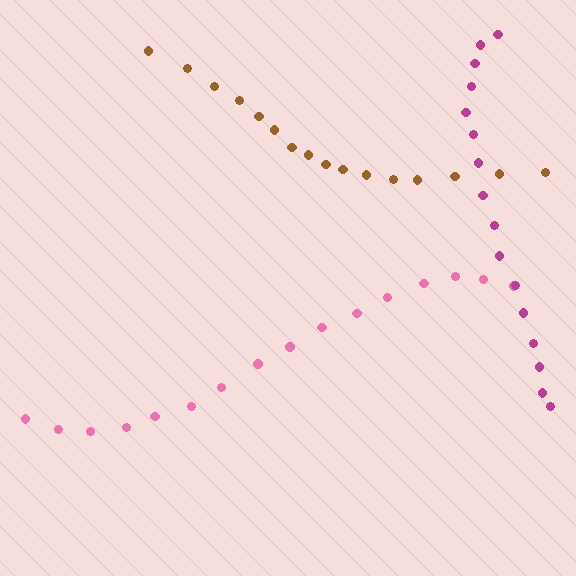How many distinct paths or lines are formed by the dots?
There are 3 distinct paths.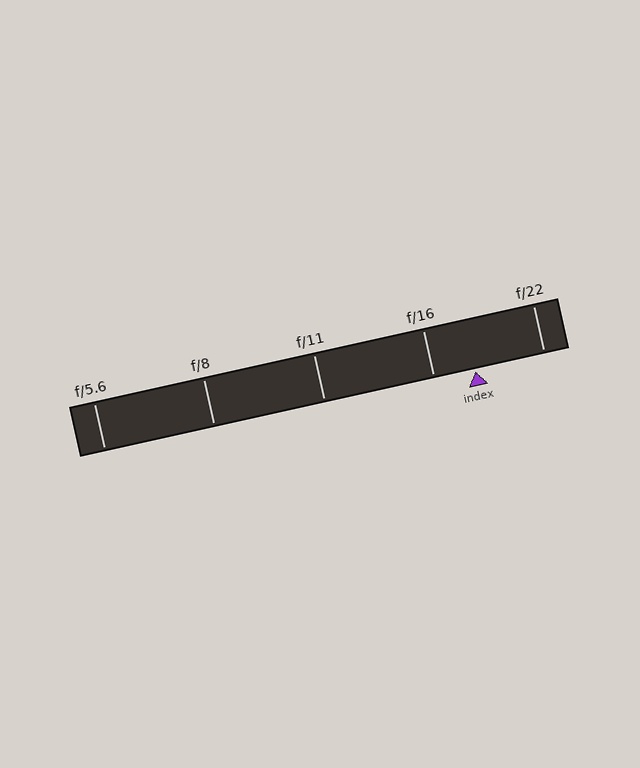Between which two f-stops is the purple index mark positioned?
The index mark is between f/16 and f/22.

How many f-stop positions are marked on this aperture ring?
There are 5 f-stop positions marked.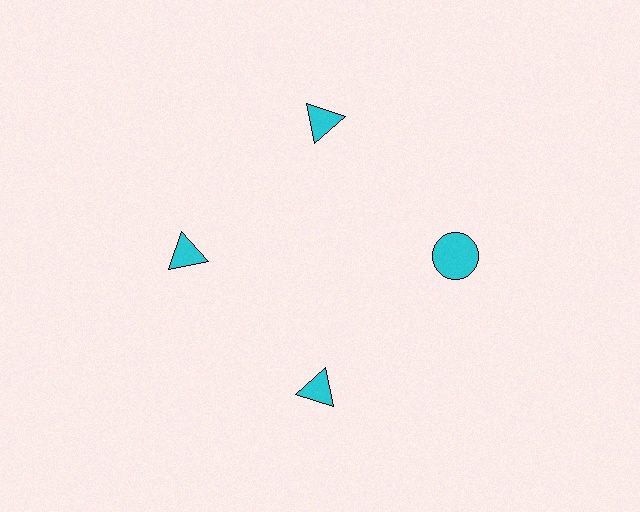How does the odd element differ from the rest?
It has a different shape: circle instead of triangle.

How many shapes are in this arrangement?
There are 4 shapes arranged in a ring pattern.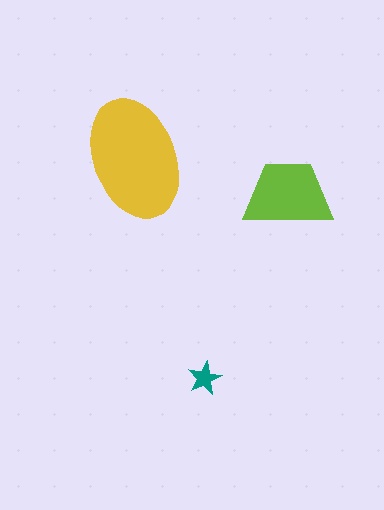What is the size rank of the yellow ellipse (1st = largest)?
1st.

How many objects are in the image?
There are 3 objects in the image.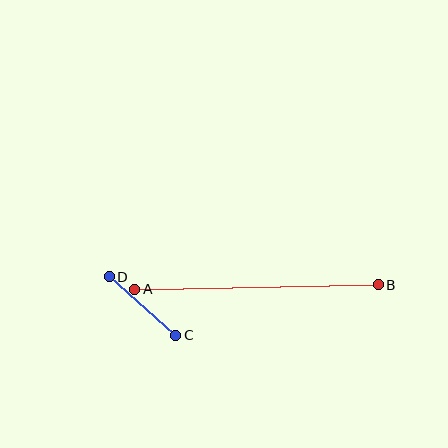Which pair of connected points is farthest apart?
Points A and B are farthest apart.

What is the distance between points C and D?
The distance is approximately 89 pixels.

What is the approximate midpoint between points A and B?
The midpoint is at approximately (257, 287) pixels.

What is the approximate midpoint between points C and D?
The midpoint is at approximately (142, 306) pixels.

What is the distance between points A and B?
The distance is approximately 244 pixels.